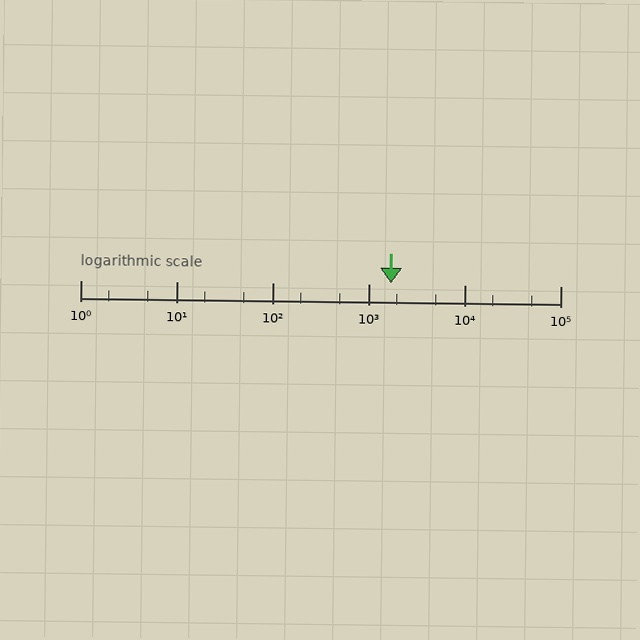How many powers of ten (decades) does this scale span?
The scale spans 5 decades, from 1 to 100000.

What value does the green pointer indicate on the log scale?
The pointer indicates approximately 1700.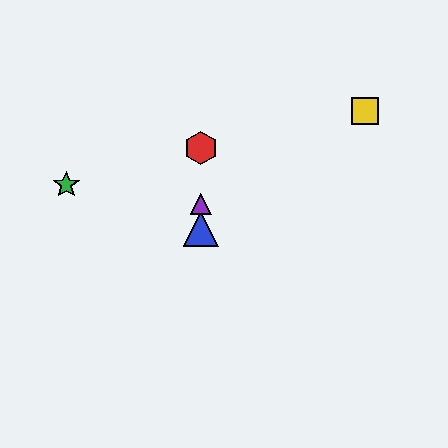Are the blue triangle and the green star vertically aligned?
No, the blue triangle is at x≈201 and the green star is at x≈66.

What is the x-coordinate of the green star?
The green star is at x≈66.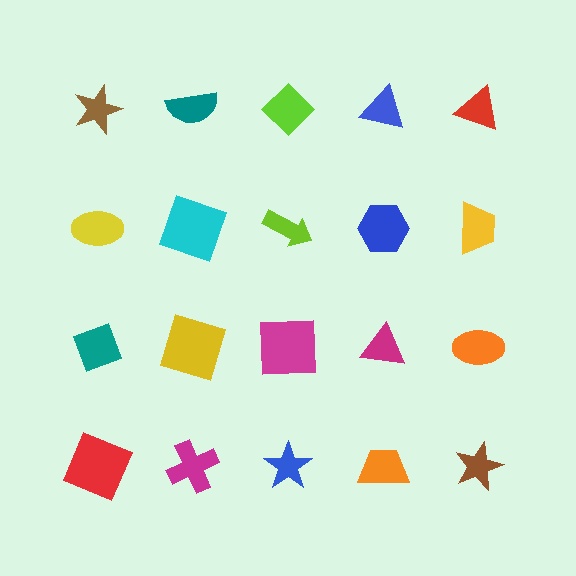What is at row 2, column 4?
A blue hexagon.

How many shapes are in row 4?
5 shapes.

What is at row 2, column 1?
A yellow ellipse.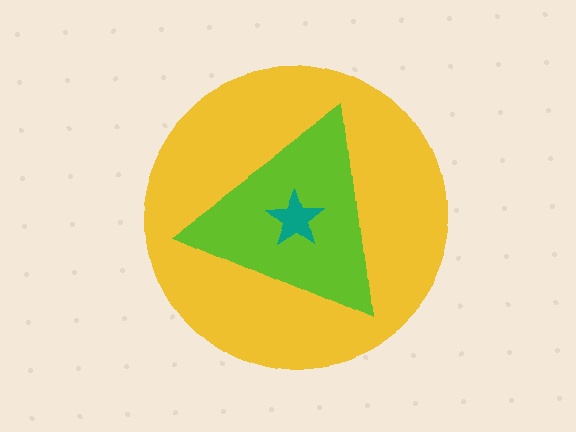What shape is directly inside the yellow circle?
The lime triangle.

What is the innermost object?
The teal star.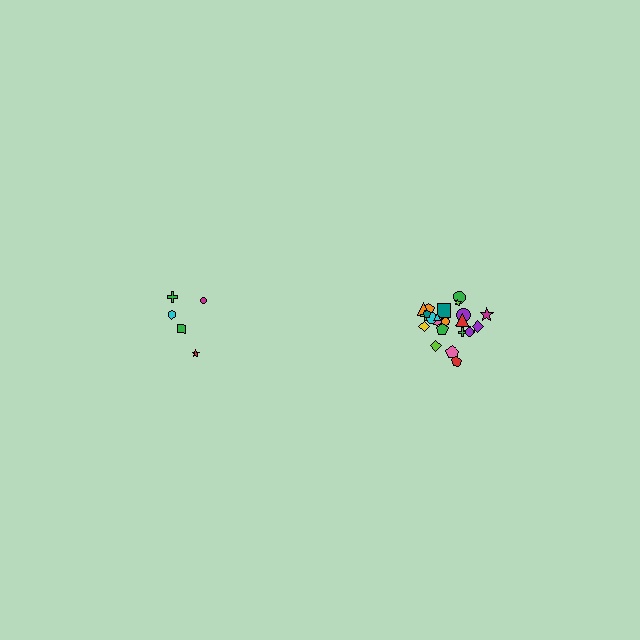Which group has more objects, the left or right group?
The right group.